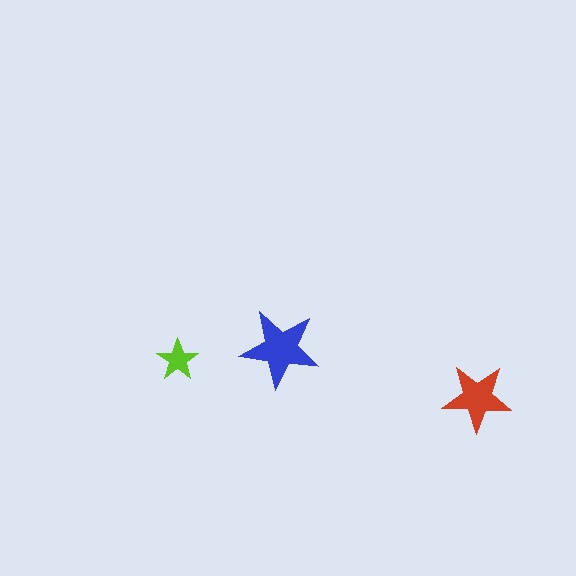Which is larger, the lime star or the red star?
The red one.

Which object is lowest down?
The red star is bottommost.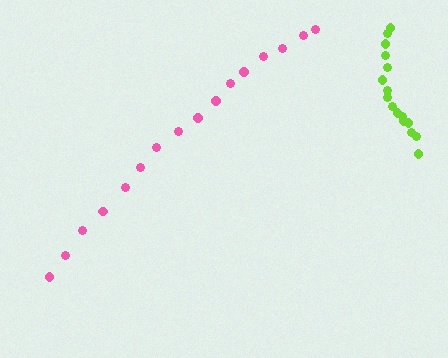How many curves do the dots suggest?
There are 2 distinct paths.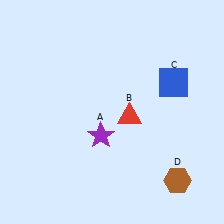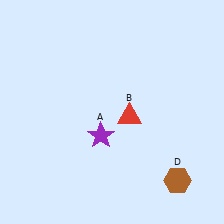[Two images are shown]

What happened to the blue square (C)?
The blue square (C) was removed in Image 2. It was in the top-right area of Image 1.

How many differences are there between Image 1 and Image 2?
There is 1 difference between the two images.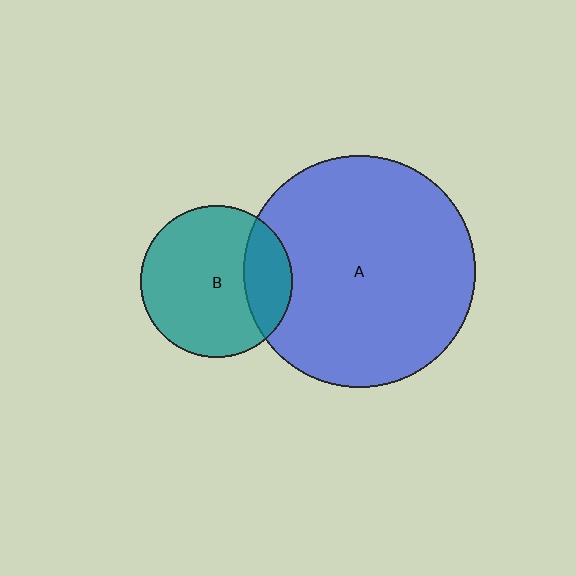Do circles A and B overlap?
Yes.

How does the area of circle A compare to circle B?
Approximately 2.4 times.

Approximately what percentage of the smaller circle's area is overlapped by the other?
Approximately 25%.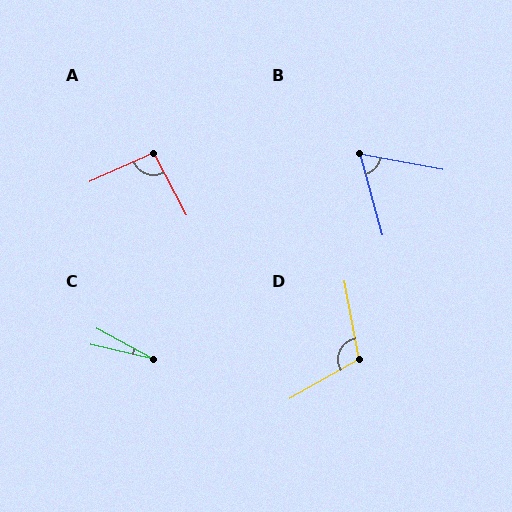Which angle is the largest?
D, at approximately 109 degrees.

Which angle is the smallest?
C, at approximately 15 degrees.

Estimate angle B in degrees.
Approximately 64 degrees.